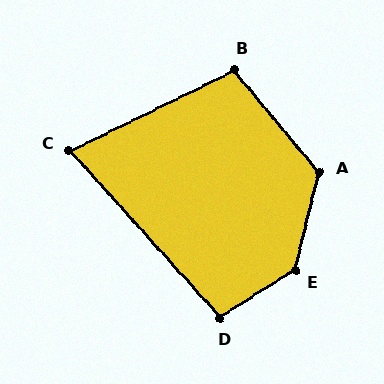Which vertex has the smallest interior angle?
C, at approximately 74 degrees.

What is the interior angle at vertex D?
Approximately 99 degrees (obtuse).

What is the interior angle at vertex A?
Approximately 126 degrees (obtuse).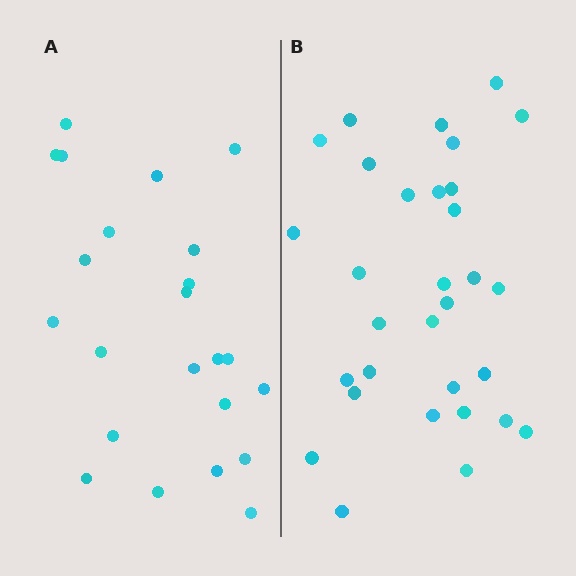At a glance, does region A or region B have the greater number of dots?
Region B (the right region) has more dots.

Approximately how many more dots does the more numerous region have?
Region B has roughly 8 or so more dots than region A.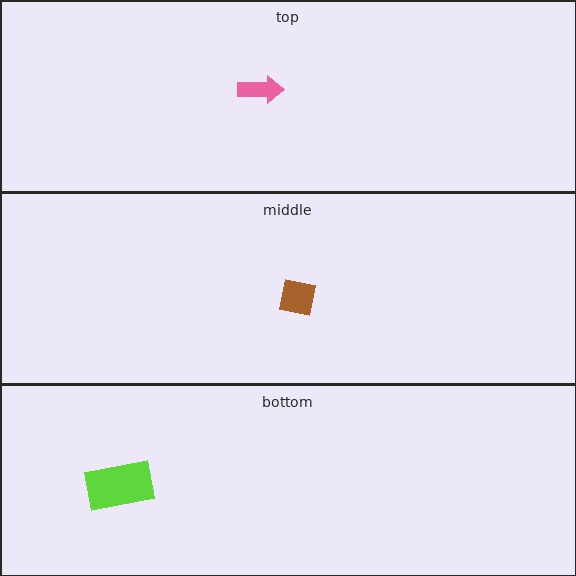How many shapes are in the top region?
1.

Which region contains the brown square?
The middle region.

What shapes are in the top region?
The pink arrow.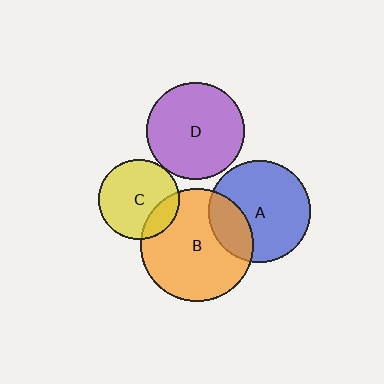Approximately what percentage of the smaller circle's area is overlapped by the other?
Approximately 20%.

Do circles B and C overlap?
Yes.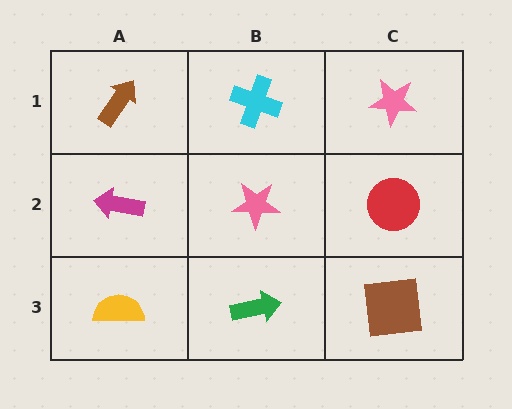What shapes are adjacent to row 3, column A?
A magenta arrow (row 2, column A), a green arrow (row 3, column B).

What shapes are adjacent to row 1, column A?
A magenta arrow (row 2, column A), a cyan cross (row 1, column B).